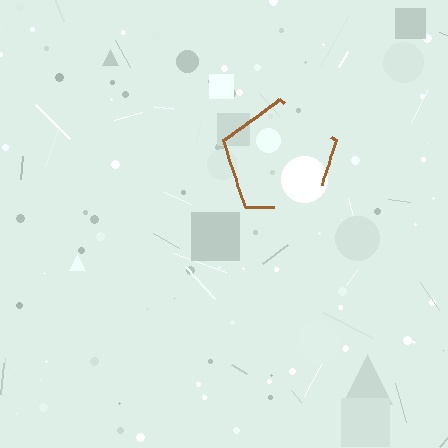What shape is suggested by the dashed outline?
The dashed outline suggests a pentagon.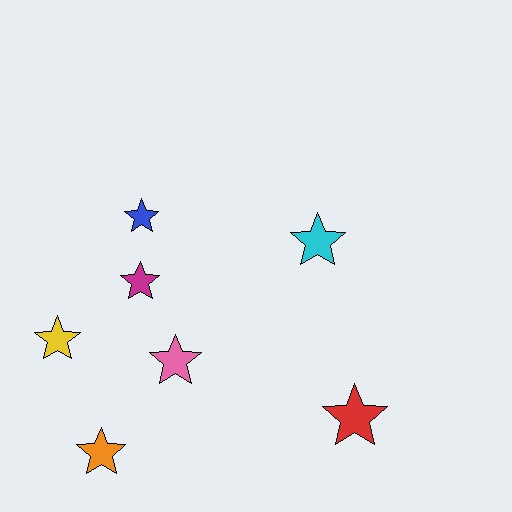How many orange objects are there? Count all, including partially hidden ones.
There is 1 orange object.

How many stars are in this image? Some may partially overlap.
There are 7 stars.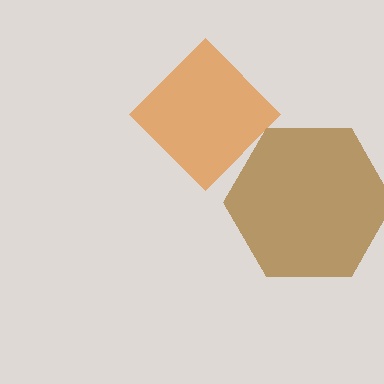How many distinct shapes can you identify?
There are 2 distinct shapes: a brown hexagon, an orange diamond.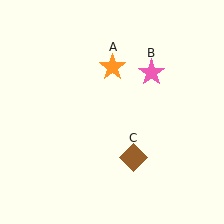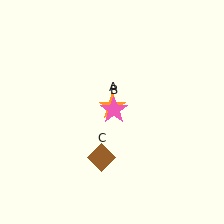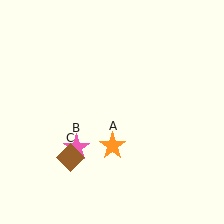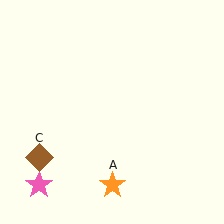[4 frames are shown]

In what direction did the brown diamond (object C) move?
The brown diamond (object C) moved left.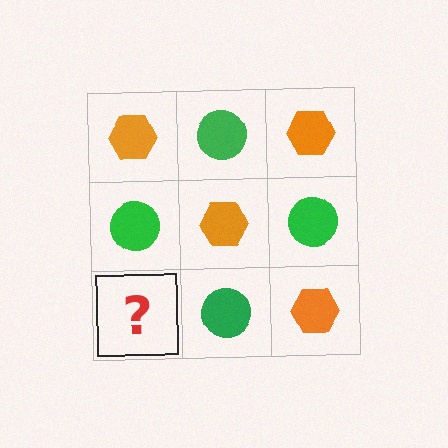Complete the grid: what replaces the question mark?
The question mark should be replaced with an orange hexagon.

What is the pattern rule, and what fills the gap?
The rule is that it alternates orange hexagon and green circle in a checkerboard pattern. The gap should be filled with an orange hexagon.